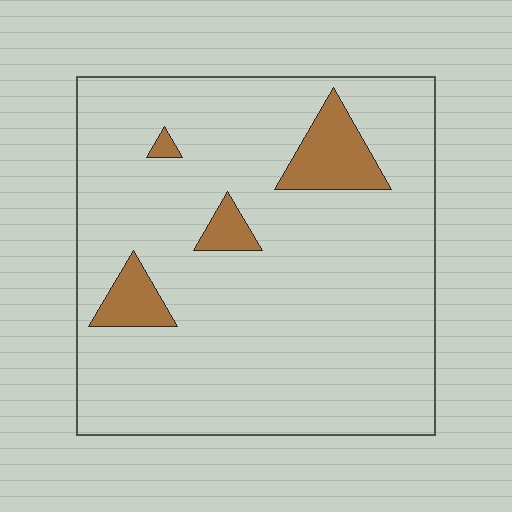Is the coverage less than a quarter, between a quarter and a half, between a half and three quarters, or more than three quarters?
Less than a quarter.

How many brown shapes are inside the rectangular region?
4.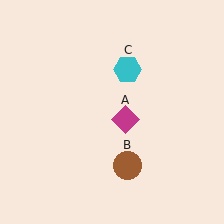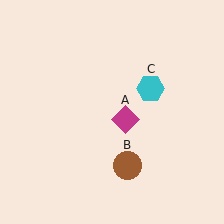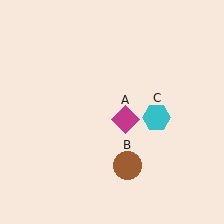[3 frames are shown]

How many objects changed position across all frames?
1 object changed position: cyan hexagon (object C).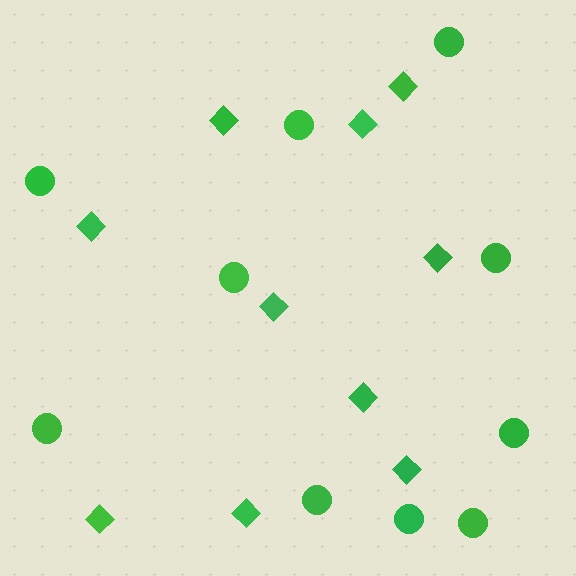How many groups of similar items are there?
There are 2 groups: one group of diamonds (10) and one group of circles (10).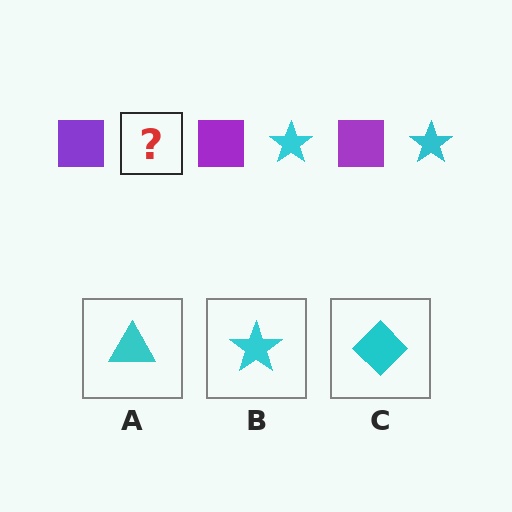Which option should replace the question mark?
Option B.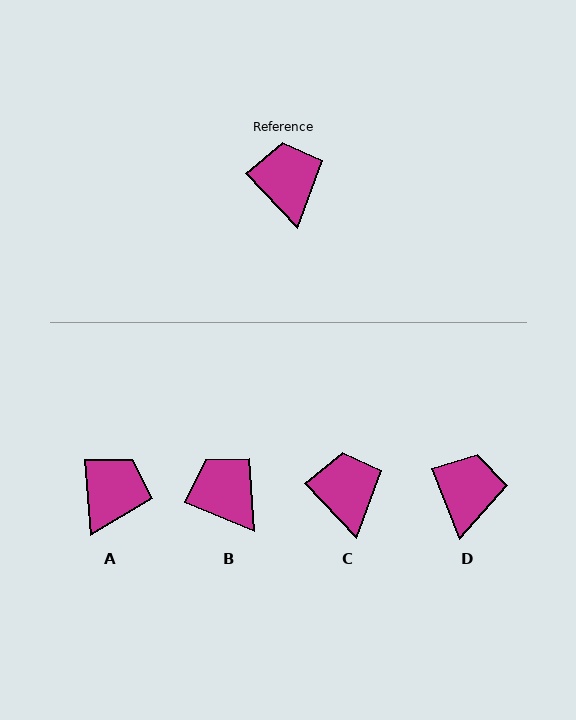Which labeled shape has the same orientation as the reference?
C.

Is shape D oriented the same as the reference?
No, it is off by about 22 degrees.